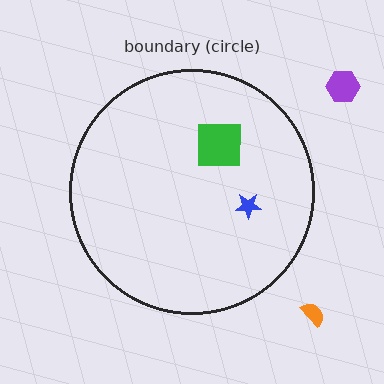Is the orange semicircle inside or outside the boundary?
Outside.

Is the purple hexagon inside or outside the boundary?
Outside.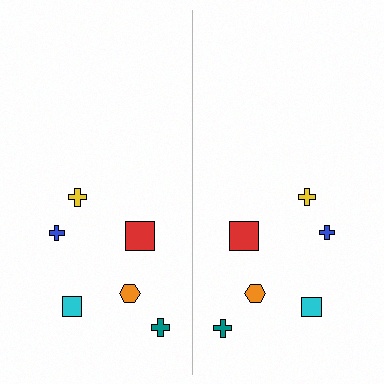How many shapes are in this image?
There are 12 shapes in this image.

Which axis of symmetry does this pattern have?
The pattern has a vertical axis of symmetry running through the center of the image.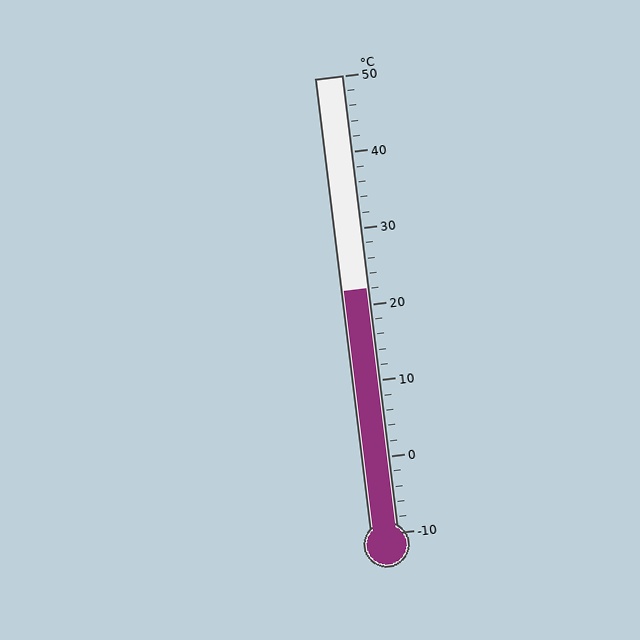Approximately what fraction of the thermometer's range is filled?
The thermometer is filled to approximately 55% of its range.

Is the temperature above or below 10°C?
The temperature is above 10°C.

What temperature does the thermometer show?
The thermometer shows approximately 22°C.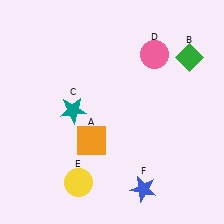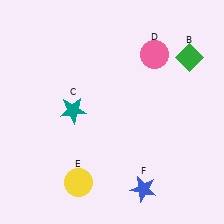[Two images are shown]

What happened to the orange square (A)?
The orange square (A) was removed in Image 2. It was in the bottom-left area of Image 1.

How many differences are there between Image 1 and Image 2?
There is 1 difference between the two images.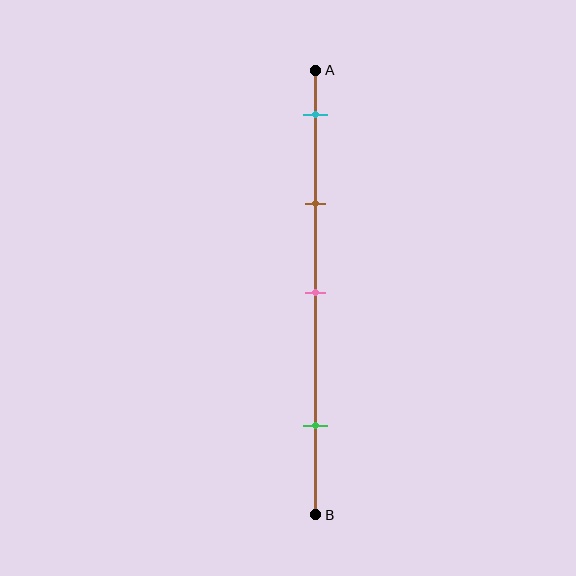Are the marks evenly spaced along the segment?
No, the marks are not evenly spaced.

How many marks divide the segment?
There are 4 marks dividing the segment.